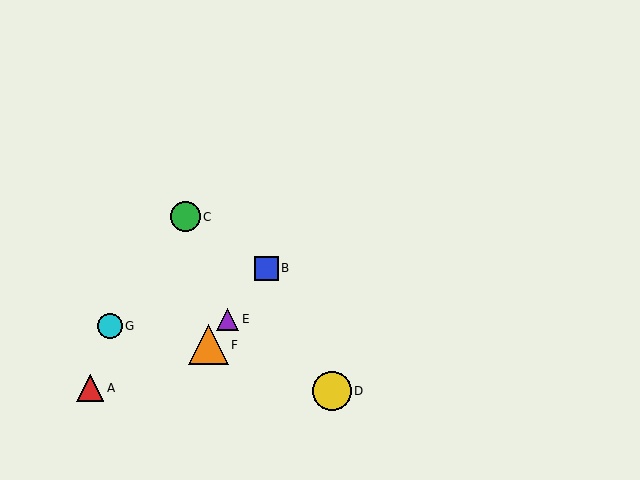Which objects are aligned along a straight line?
Objects B, E, F are aligned along a straight line.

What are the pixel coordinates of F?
Object F is at (208, 345).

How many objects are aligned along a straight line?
3 objects (B, E, F) are aligned along a straight line.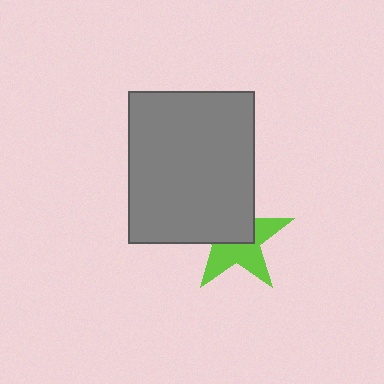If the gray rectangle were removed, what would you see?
You would see the complete lime star.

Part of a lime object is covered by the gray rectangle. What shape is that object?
It is a star.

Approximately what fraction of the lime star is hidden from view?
Roughly 49% of the lime star is hidden behind the gray rectangle.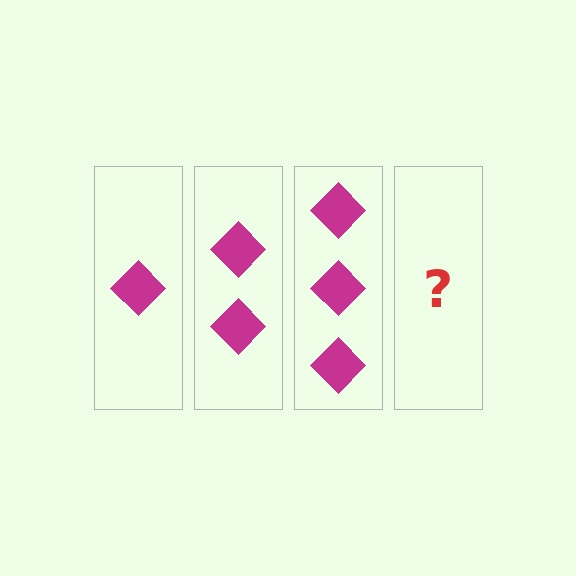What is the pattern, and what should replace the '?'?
The pattern is that each step adds one more diamond. The '?' should be 4 diamonds.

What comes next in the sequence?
The next element should be 4 diamonds.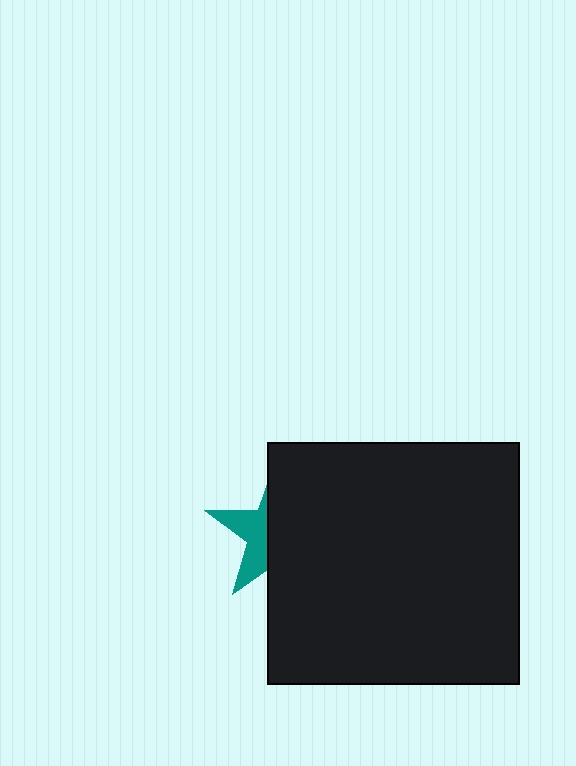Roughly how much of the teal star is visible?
A small part of it is visible (roughly 37%).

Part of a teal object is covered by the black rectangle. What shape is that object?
It is a star.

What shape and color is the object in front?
The object in front is a black rectangle.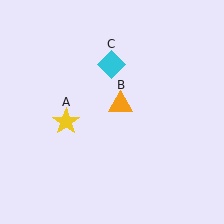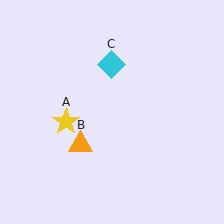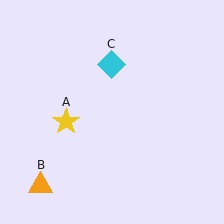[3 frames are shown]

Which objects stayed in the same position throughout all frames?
Yellow star (object A) and cyan diamond (object C) remained stationary.